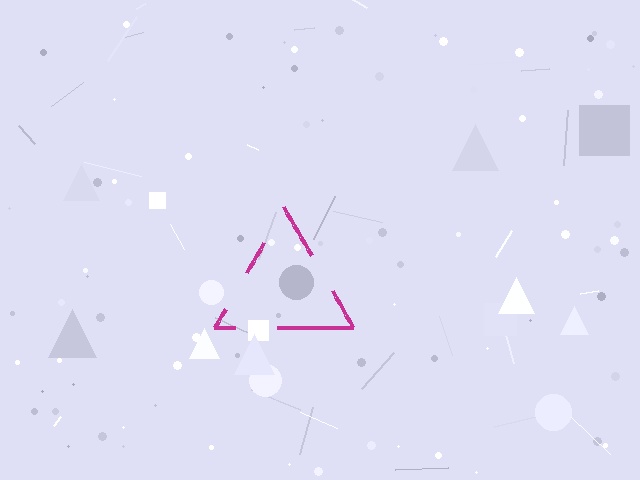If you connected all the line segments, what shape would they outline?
They would outline a triangle.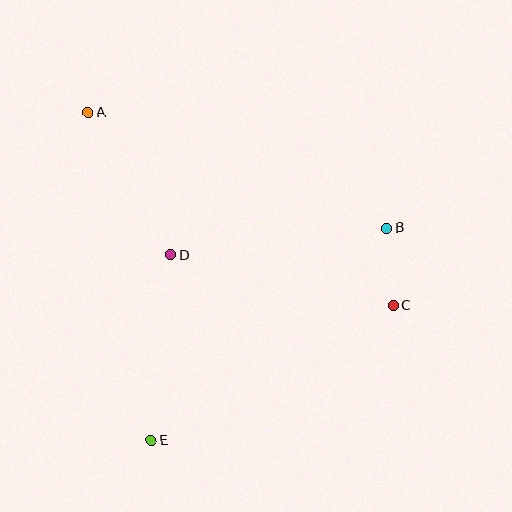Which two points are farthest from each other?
Points A and C are farthest from each other.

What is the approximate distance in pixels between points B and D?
The distance between B and D is approximately 218 pixels.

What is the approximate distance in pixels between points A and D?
The distance between A and D is approximately 165 pixels.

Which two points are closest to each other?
Points B and C are closest to each other.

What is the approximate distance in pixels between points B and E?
The distance between B and E is approximately 318 pixels.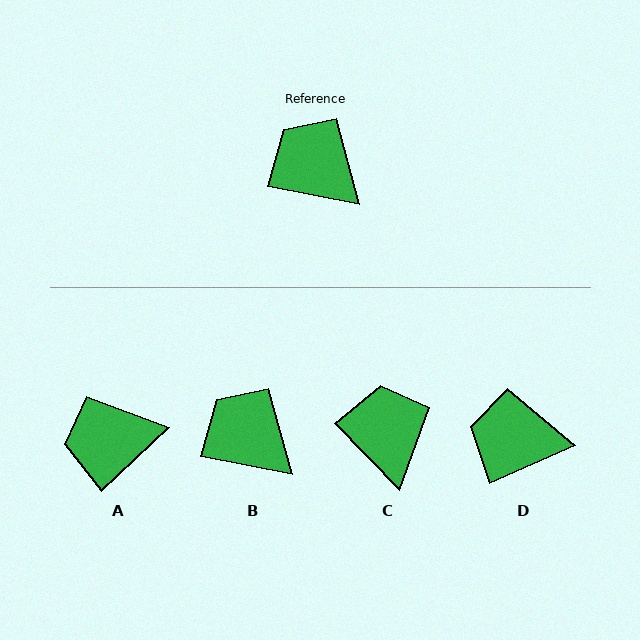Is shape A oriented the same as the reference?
No, it is off by about 54 degrees.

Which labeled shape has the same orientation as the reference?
B.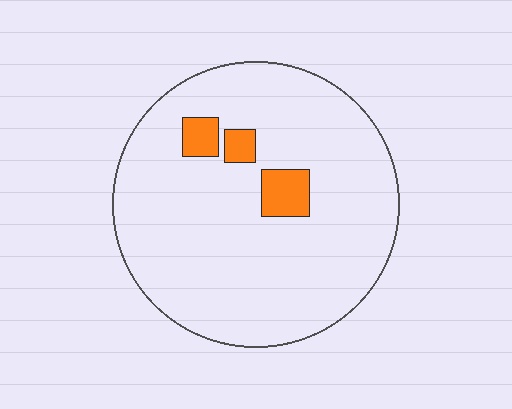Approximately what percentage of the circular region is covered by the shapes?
Approximately 10%.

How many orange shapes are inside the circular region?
3.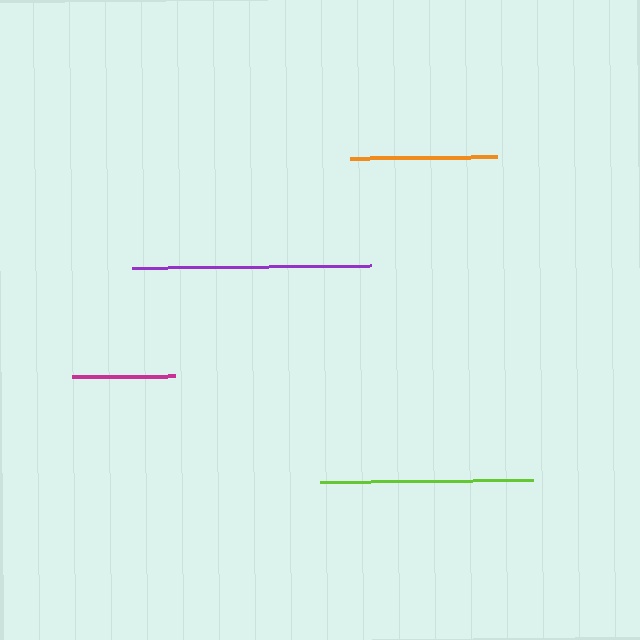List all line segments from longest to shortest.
From longest to shortest: purple, lime, orange, magenta.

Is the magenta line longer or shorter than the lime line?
The lime line is longer than the magenta line.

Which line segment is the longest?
The purple line is the longest at approximately 239 pixels.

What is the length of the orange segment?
The orange segment is approximately 148 pixels long.